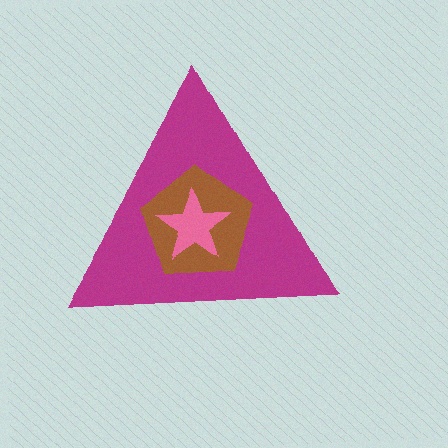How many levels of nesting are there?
3.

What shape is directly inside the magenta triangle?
The brown pentagon.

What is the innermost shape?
The pink star.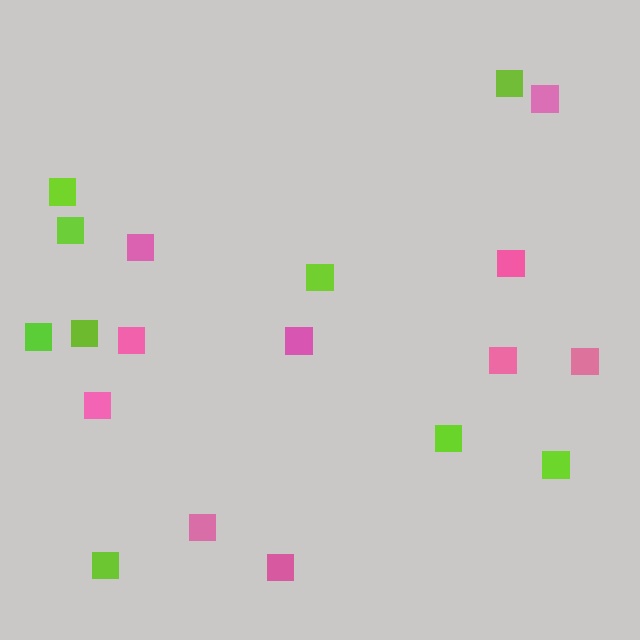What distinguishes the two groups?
There are 2 groups: one group of lime squares (9) and one group of pink squares (10).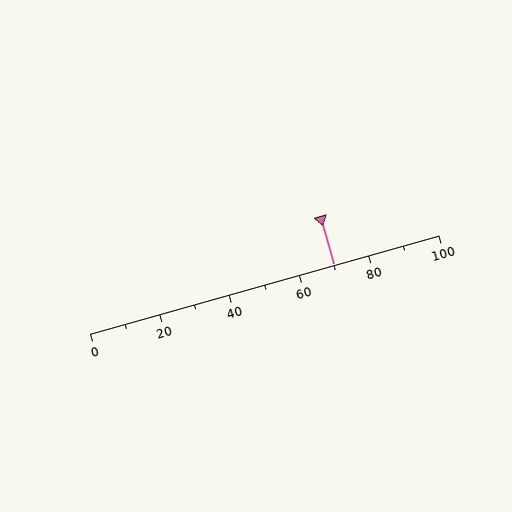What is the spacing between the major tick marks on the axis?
The major ticks are spaced 20 apart.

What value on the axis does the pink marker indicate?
The marker indicates approximately 70.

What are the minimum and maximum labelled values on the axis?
The axis runs from 0 to 100.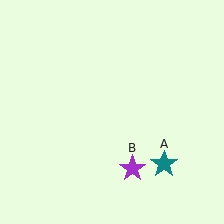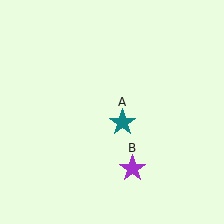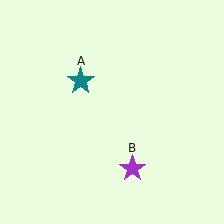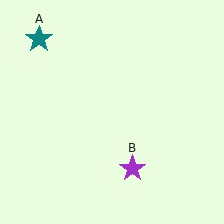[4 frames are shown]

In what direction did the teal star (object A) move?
The teal star (object A) moved up and to the left.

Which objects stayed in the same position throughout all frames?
Purple star (object B) remained stationary.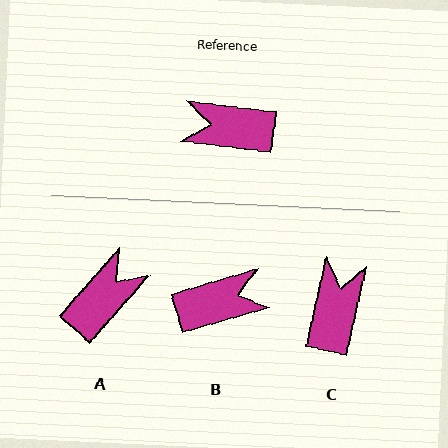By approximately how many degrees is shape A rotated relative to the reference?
Approximately 124 degrees clockwise.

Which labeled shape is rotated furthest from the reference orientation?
B, about 156 degrees away.